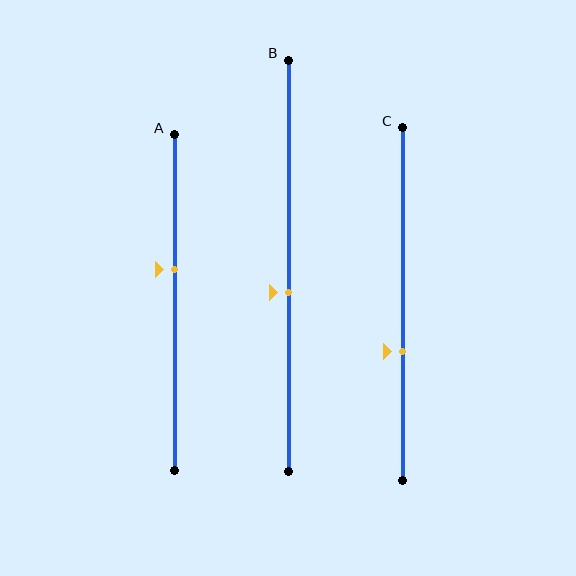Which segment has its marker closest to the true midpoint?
Segment B has its marker closest to the true midpoint.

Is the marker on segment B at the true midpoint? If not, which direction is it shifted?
No, the marker on segment B is shifted downward by about 7% of the segment length.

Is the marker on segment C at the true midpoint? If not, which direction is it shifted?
No, the marker on segment C is shifted downward by about 13% of the segment length.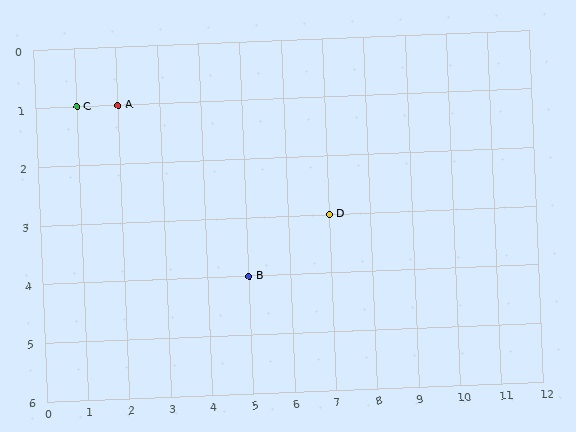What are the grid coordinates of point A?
Point A is at grid coordinates (2, 1).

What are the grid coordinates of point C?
Point C is at grid coordinates (1, 1).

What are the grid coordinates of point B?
Point B is at grid coordinates (5, 4).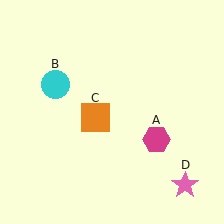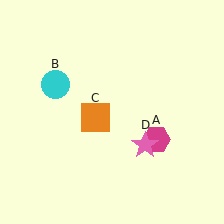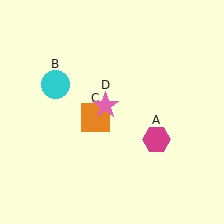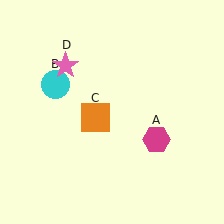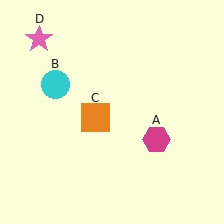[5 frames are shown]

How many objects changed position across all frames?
1 object changed position: pink star (object D).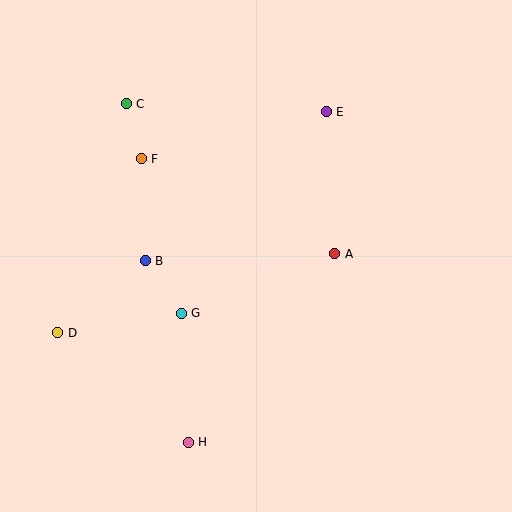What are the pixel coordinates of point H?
Point H is at (188, 442).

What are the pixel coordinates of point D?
Point D is at (58, 333).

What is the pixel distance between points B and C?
The distance between B and C is 158 pixels.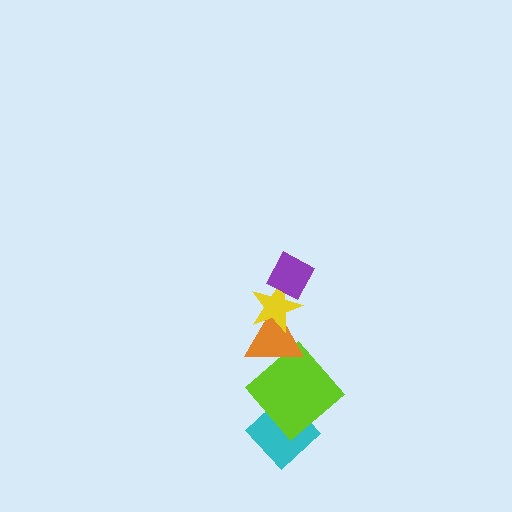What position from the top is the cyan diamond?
The cyan diamond is 5th from the top.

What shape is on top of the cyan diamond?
The lime diamond is on top of the cyan diamond.